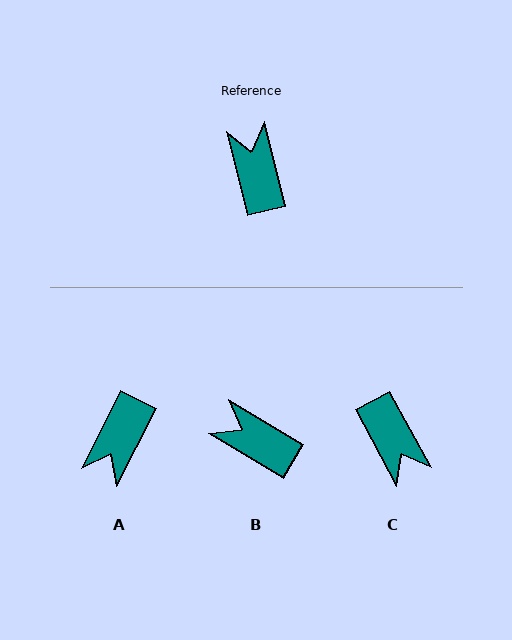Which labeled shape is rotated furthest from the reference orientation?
C, about 165 degrees away.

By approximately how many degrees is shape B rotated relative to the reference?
Approximately 45 degrees counter-clockwise.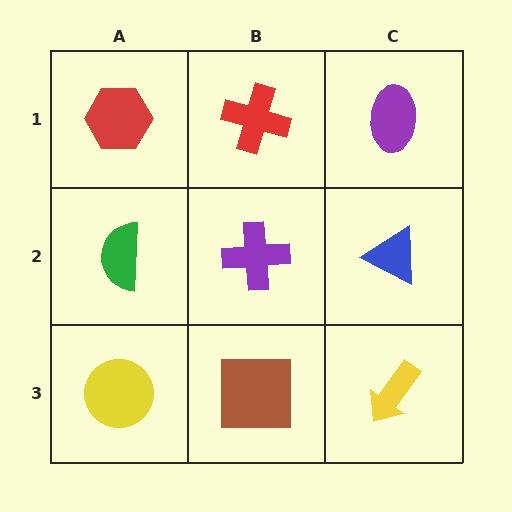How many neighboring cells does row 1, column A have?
2.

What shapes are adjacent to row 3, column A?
A green semicircle (row 2, column A), a brown square (row 3, column B).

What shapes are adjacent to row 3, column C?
A blue triangle (row 2, column C), a brown square (row 3, column B).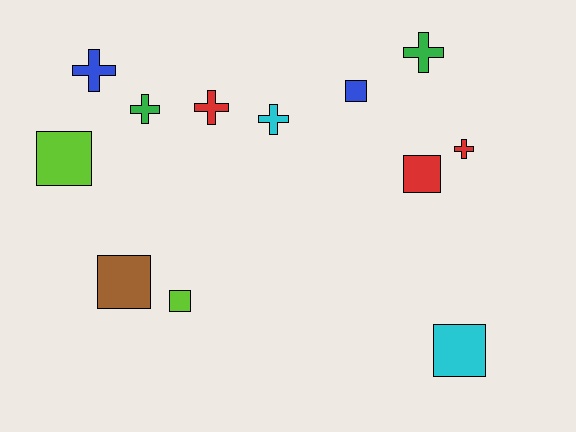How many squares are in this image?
There are 6 squares.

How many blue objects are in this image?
There are 2 blue objects.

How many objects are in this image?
There are 12 objects.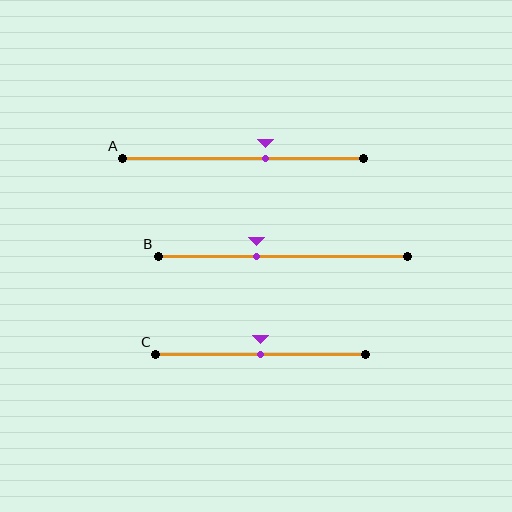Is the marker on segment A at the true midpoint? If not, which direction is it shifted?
No, the marker on segment A is shifted to the right by about 10% of the segment length.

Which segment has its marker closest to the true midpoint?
Segment C has its marker closest to the true midpoint.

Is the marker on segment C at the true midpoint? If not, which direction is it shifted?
Yes, the marker on segment C is at the true midpoint.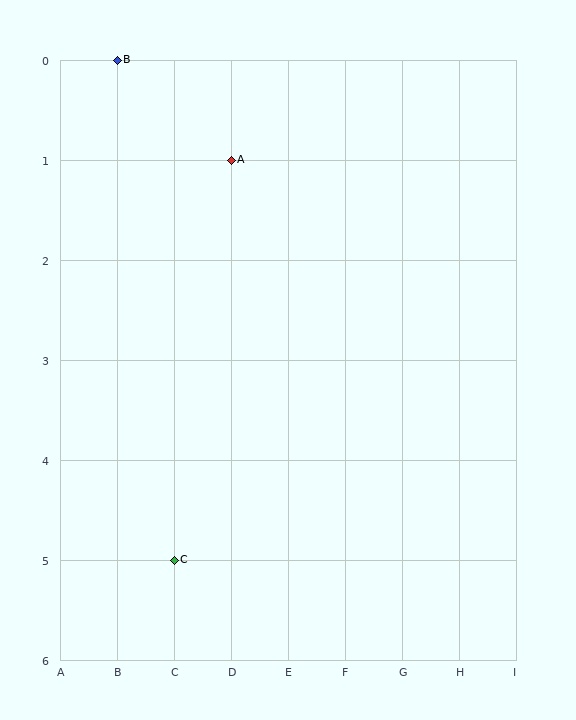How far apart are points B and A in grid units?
Points B and A are 2 columns and 1 row apart (about 2.2 grid units diagonally).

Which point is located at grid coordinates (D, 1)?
Point A is at (D, 1).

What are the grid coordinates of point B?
Point B is at grid coordinates (B, 0).